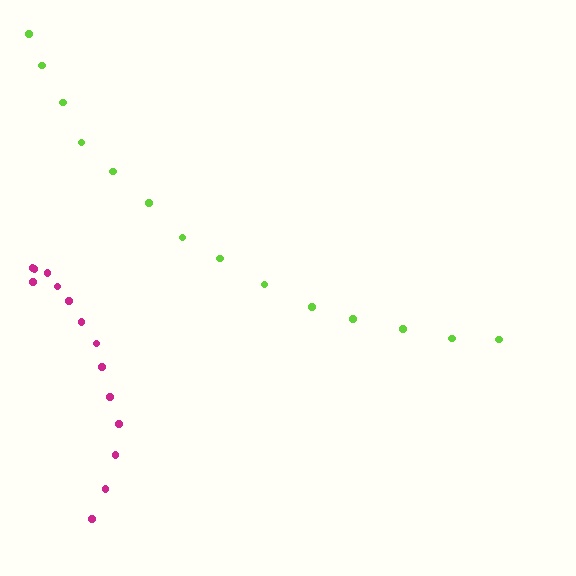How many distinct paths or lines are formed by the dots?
There are 2 distinct paths.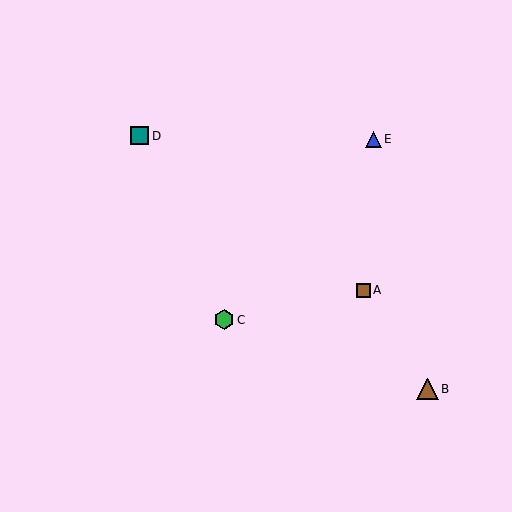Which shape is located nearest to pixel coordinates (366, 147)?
The blue triangle (labeled E) at (374, 139) is nearest to that location.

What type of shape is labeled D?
Shape D is a teal square.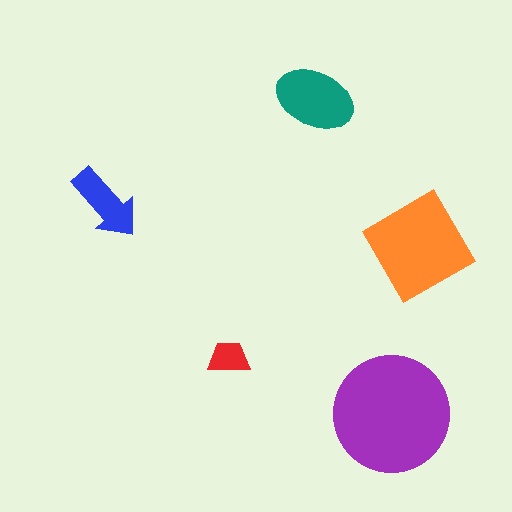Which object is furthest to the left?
The blue arrow is leftmost.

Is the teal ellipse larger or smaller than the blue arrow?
Larger.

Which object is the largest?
The purple circle.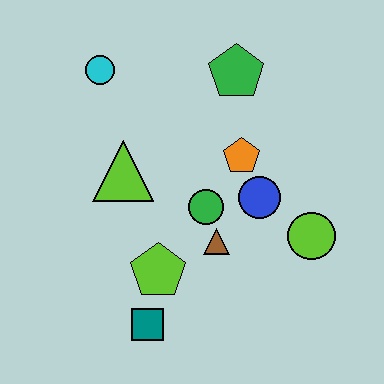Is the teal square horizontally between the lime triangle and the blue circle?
Yes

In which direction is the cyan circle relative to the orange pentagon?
The cyan circle is to the left of the orange pentagon.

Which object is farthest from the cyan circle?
The lime circle is farthest from the cyan circle.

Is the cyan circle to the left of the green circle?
Yes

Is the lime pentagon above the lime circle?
No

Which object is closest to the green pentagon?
The orange pentagon is closest to the green pentagon.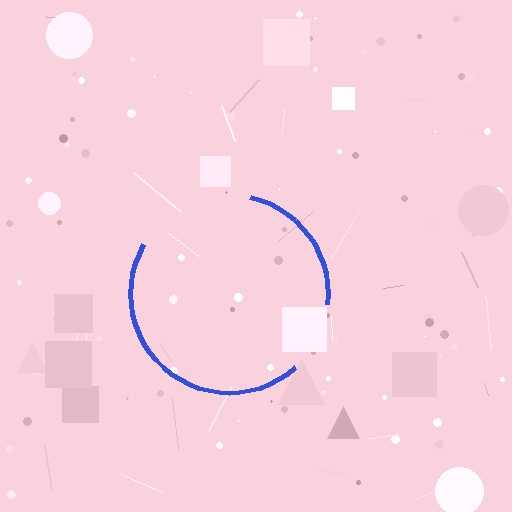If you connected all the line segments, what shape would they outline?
They would outline a circle.